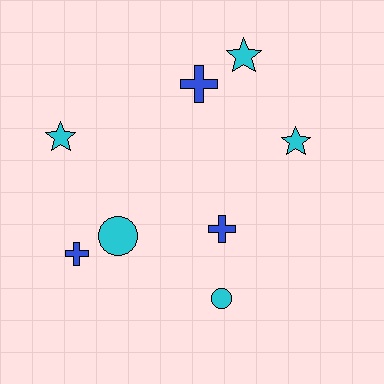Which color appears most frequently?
Cyan, with 5 objects.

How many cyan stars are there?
There are 3 cyan stars.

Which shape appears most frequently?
Cross, with 3 objects.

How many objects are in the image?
There are 8 objects.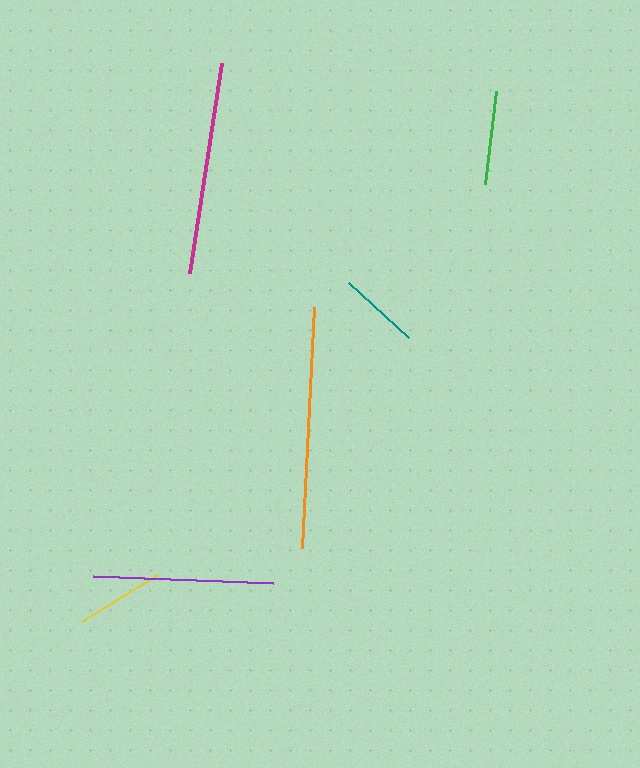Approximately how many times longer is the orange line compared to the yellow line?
The orange line is approximately 2.7 times the length of the yellow line.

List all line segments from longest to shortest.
From longest to shortest: orange, magenta, purple, green, yellow, teal.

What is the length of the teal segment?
The teal segment is approximately 82 pixels long.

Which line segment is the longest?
The orange line is the longest at approximately 241 pixels.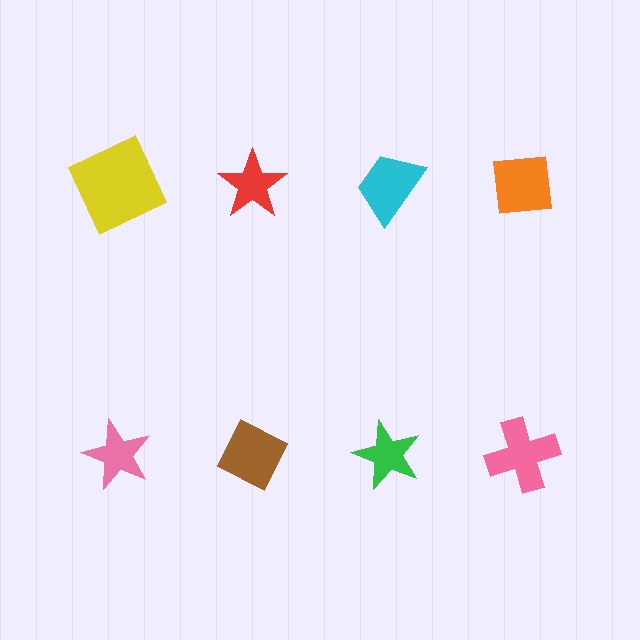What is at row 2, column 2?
A brown diamond.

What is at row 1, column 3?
A cyan trapezoid.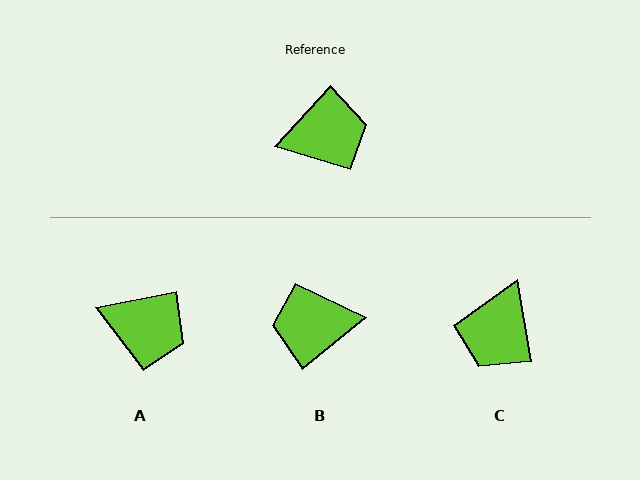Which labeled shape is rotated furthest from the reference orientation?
B, about 172 degrees away.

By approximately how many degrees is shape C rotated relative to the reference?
Approximately 128 degrees clockwise.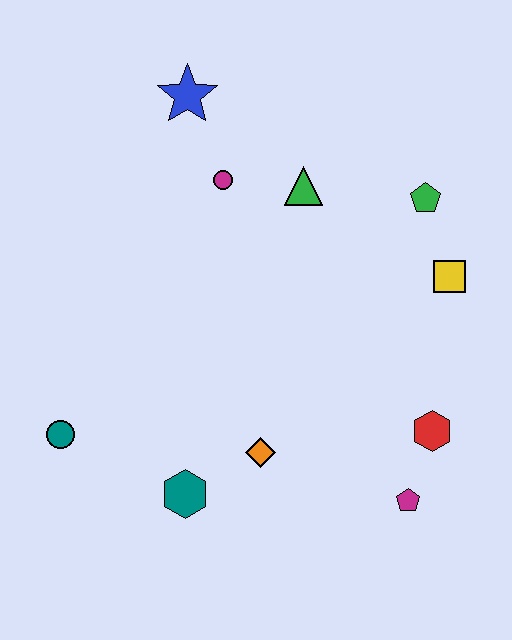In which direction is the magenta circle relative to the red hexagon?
The magenta circle is above the red hexagon.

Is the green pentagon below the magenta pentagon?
No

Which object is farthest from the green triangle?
The teal circle is farthest from the green triangle.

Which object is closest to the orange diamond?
The teal hexagon is closest to the orange diamond.